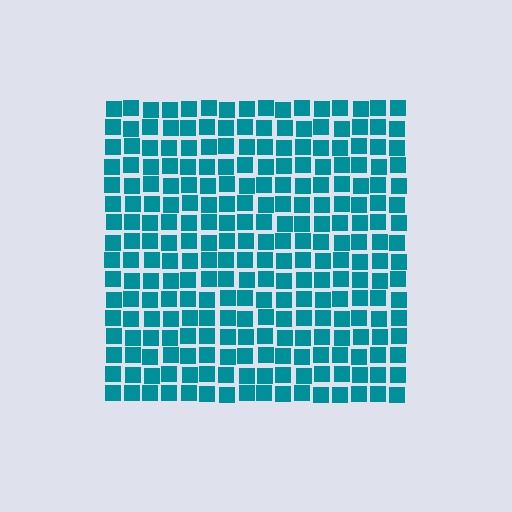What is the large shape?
The large shape is a square.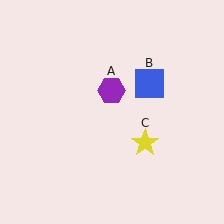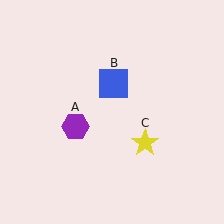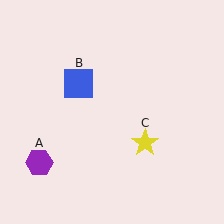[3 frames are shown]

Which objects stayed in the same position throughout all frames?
Yellow star (object C) remained stationary.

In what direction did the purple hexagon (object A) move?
The purple hexagon (object A) moved down and to the left.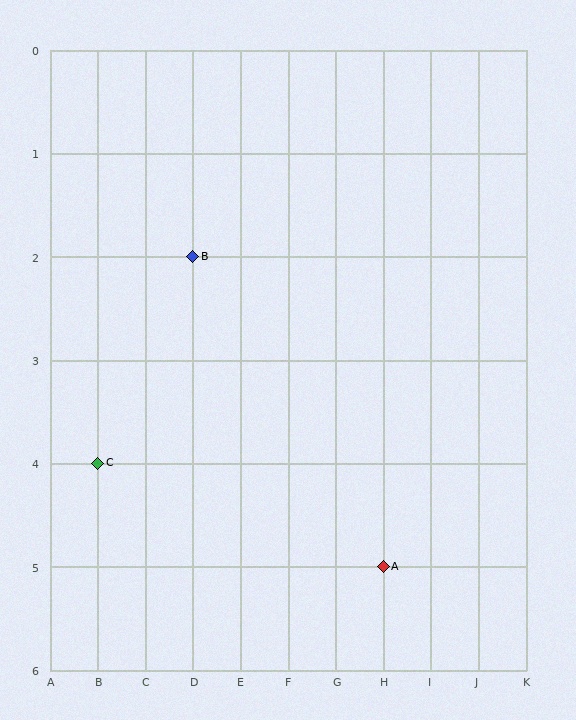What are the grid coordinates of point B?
Point B is at grid coordinates (D, 2).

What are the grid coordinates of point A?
Point A is at grid coordinates (H, 5).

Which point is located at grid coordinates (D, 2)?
Point B is at (D, 2).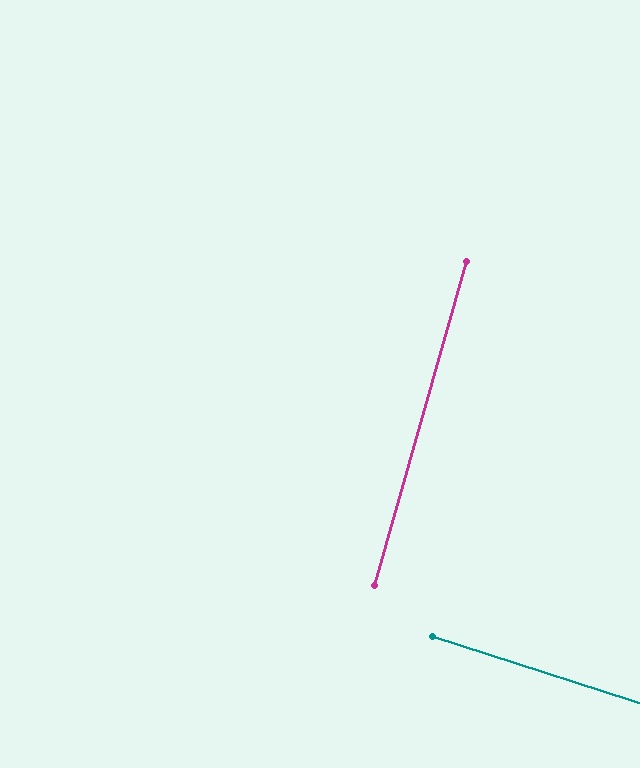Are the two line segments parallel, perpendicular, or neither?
Perpendicular — they meet at approximately 88°.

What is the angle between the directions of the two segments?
Approximately 88 degrees.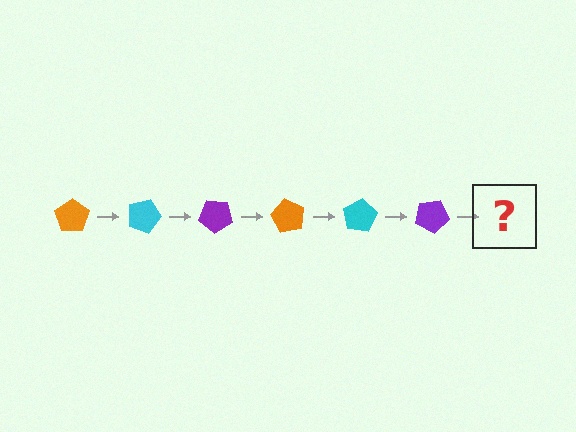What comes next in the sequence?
The next element should be an orange pentagon, rotated 120 degrees from the start.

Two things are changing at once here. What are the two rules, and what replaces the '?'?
The two rules are that it rotates 20 degrees each step and the color cycles through orange, cyan, and purple. The '?' should be an orange pentagon, rotated 120 degrees from the start.